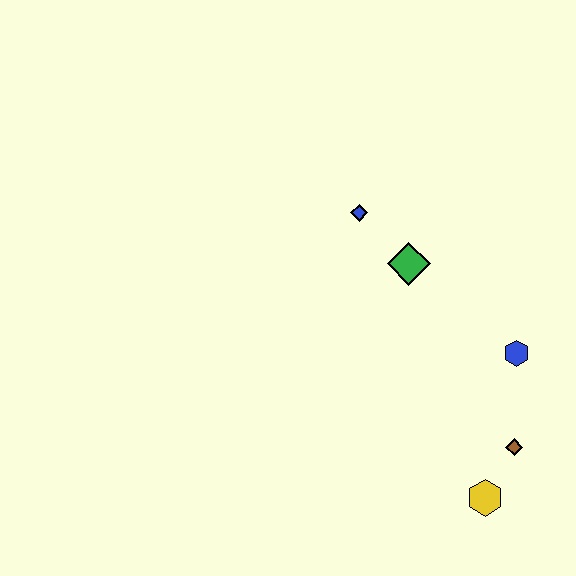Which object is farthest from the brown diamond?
The blue diamond is farthest from the brown diamond.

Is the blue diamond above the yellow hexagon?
Yes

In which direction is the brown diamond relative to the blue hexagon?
The brown diamond is below the blue hexagon.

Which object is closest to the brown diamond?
The yellow hexagon is closest to the brown diamond.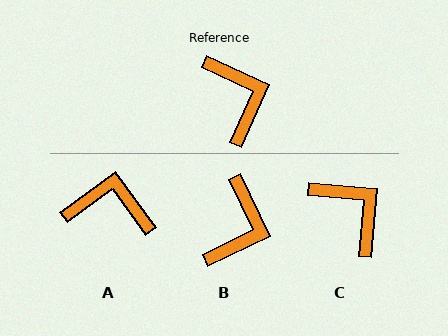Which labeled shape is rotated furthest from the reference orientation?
A, about 60 degrees away.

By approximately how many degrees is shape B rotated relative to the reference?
Approximately 40 degrees clockwise.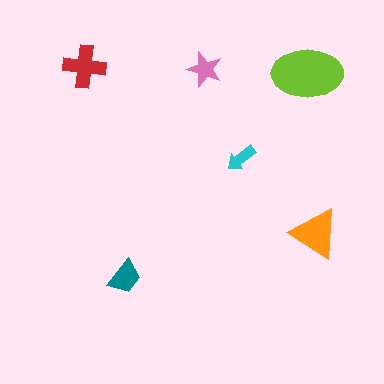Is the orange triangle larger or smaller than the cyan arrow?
Larger.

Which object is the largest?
The lime ellipse.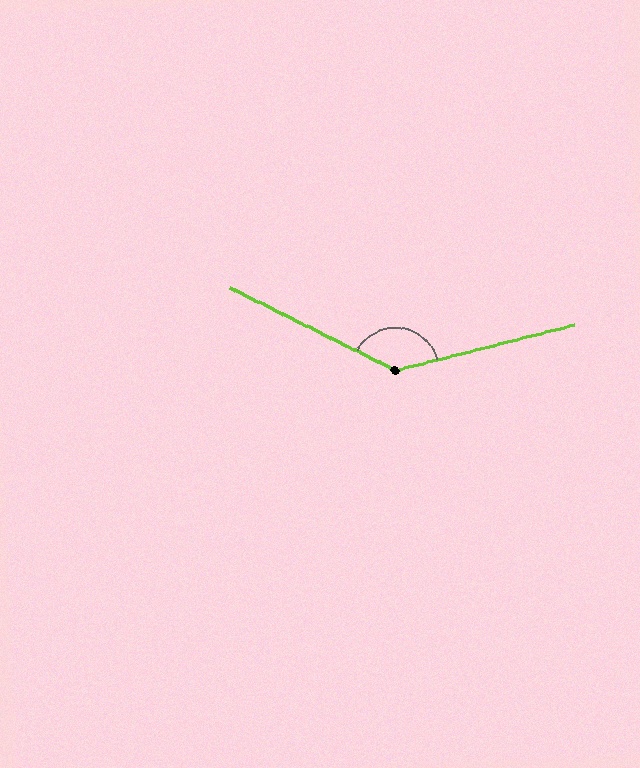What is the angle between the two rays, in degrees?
Approximately 139 degrees.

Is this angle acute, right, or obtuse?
It is obtuse.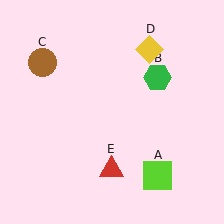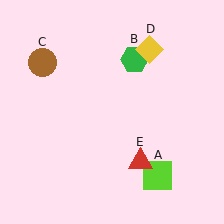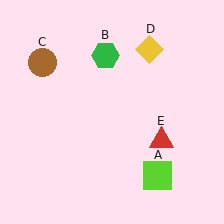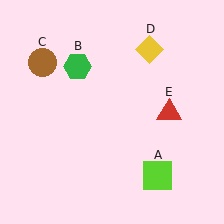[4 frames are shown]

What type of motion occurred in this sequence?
The green hexagon (object B), red triangle (object E) rotated counterclockwise around the center of the scene.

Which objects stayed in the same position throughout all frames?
Lime square (object A) and brown circle (object C) and yellow diamond (object D) remained stationary.